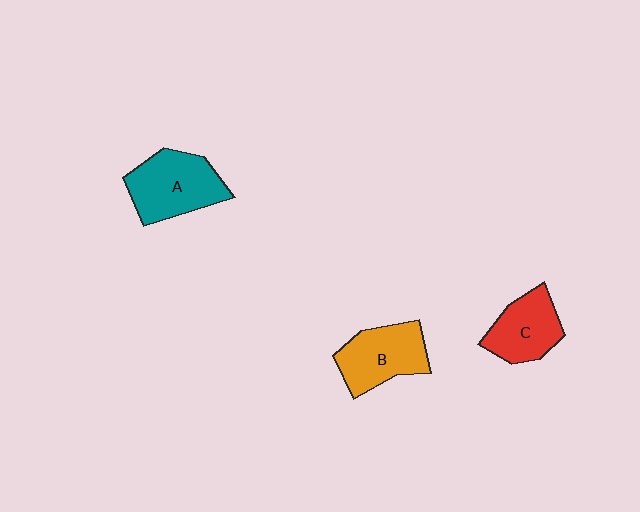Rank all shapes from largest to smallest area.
From largest to smallest: A (teal), B (orange), C (red).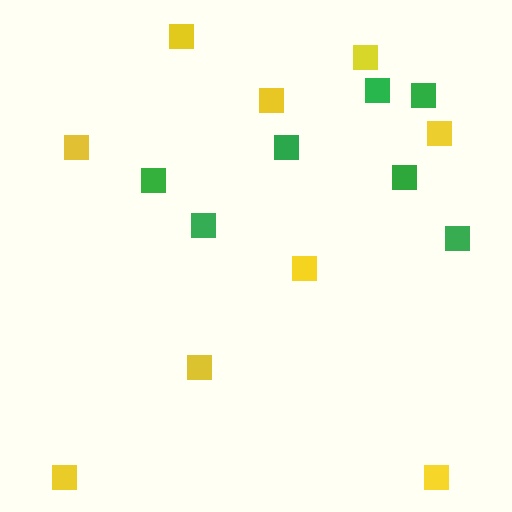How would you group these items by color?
There are 2 groups: one group of green squares (7) and one group of yellow squares (9).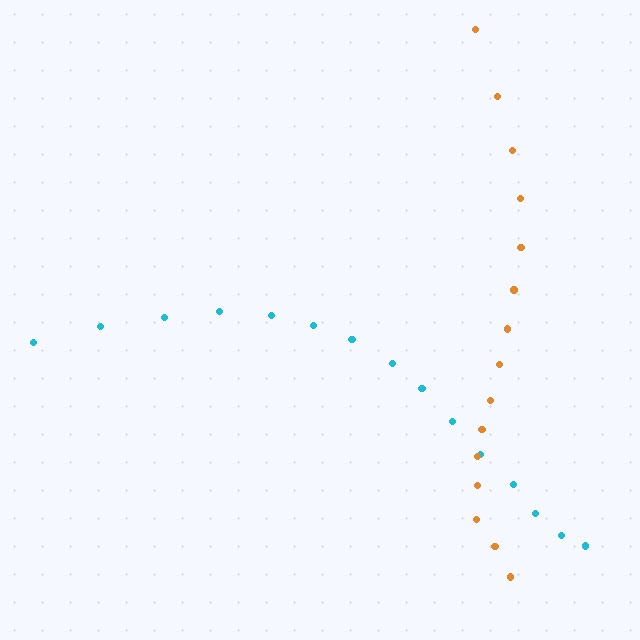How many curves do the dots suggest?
There are 2 distinct paths.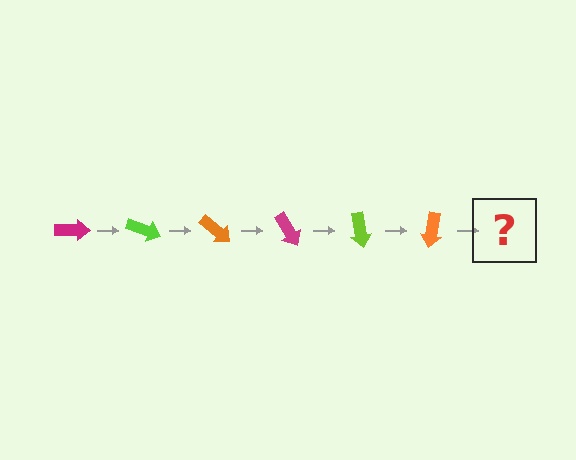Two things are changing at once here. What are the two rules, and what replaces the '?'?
The two rules are that it rotates 20 degrees each step and the color cycles through magenta, lime, and orange. The '?' should be a magenta arrow, rotated 120 degrees from the start.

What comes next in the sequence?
The next element should be a magenta arrow, rotated 120 degrees from the start.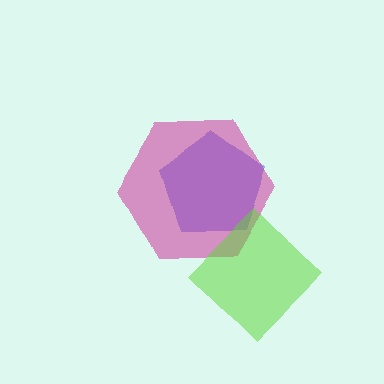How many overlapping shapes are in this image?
There are 3 overlapping shapes in the image.